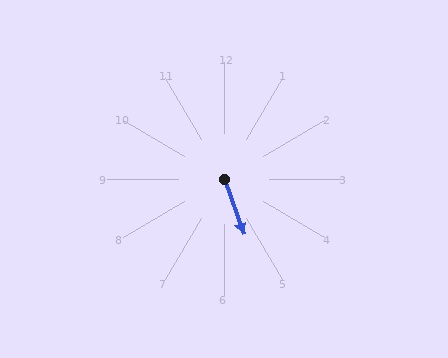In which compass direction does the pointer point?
South.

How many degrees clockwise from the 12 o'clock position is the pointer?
Approximately 161 degrees.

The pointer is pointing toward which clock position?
Roughly 5 o'clock.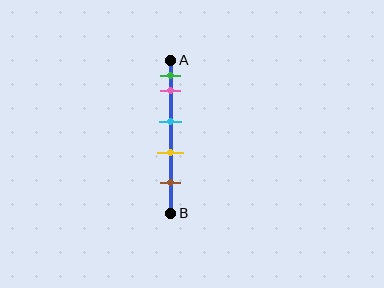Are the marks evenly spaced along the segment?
No, the marks are not evenly spaced.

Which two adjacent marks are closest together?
The green and pink marks are the closest adjacent pair.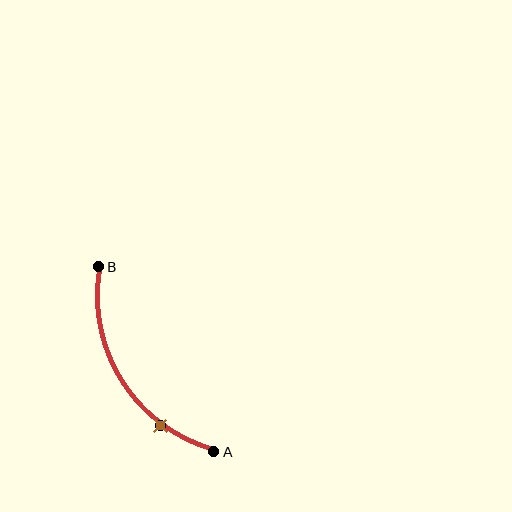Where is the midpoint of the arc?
The arc midpoint is the point on the curve farthest from the straight line joining A and B. It sits to the left of that line.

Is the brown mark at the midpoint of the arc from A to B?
No. The brown mark lies on the arc but is closer to endpoint A. The arc midpoint would be at the point on the curve equidistant along the arc from both A and B.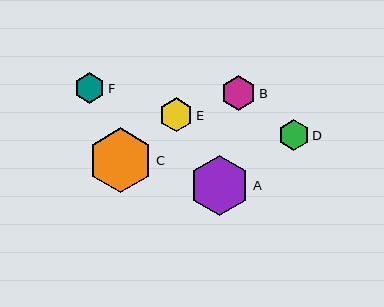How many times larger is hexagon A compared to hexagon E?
Hexagon A is approximately 1.8 times the size of hexagon E.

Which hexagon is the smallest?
Hexagon F is the smallest with a size of approximately 31 pixels.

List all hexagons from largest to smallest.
From largest to smallest: C, A, B, E, D, F.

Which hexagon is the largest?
Hexagon C is the largest with a size of approximately 65 pixels.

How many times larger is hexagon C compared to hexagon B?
Hexagon C is approximately 1.9 times the size of hexagon B.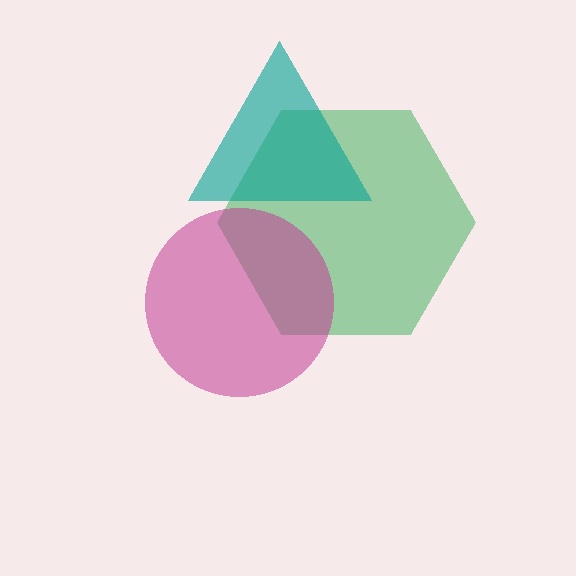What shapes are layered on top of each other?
The layered shapes are: a green hexagon, a teal triangle, a magenta circle.